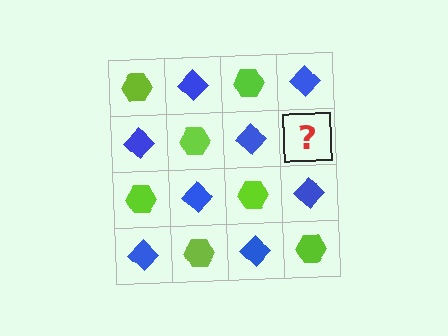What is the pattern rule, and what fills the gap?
The rule is that it alternates lime hexagon and blue diamond in a checkerboard pattern. The gap should be filled with a lime hexagon.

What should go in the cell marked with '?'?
The missing cell should contain a lime hexagon.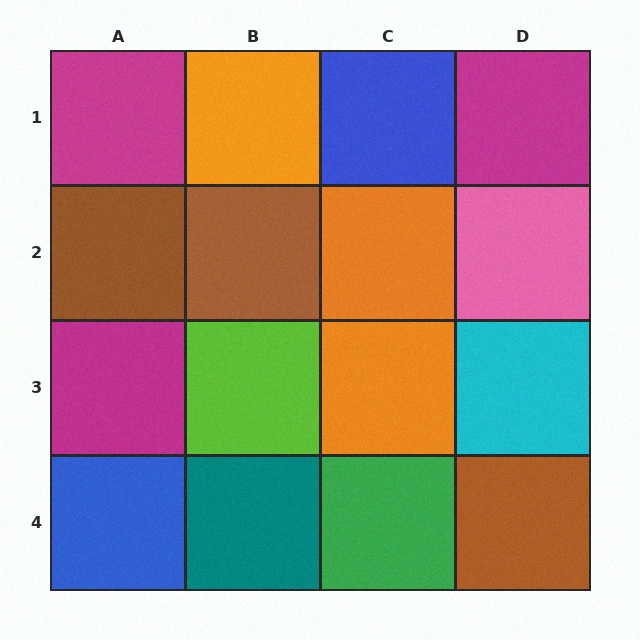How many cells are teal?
1 cell is teal.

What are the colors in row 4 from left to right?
Blue, teal, green, brown.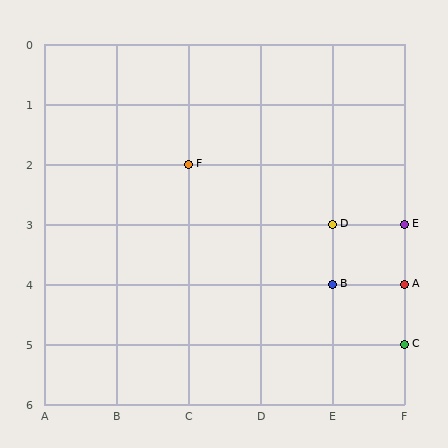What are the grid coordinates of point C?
Point C is at grid coordinates (F, 5).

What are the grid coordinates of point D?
Point D is at grid coordinates (E, 3).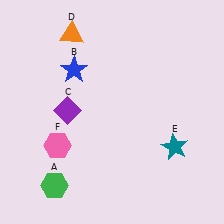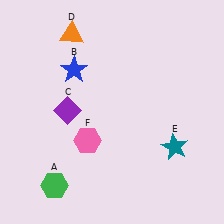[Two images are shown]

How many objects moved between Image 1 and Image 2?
1 object moved between the two images.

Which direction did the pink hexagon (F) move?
The pink hexagon (F) moved right.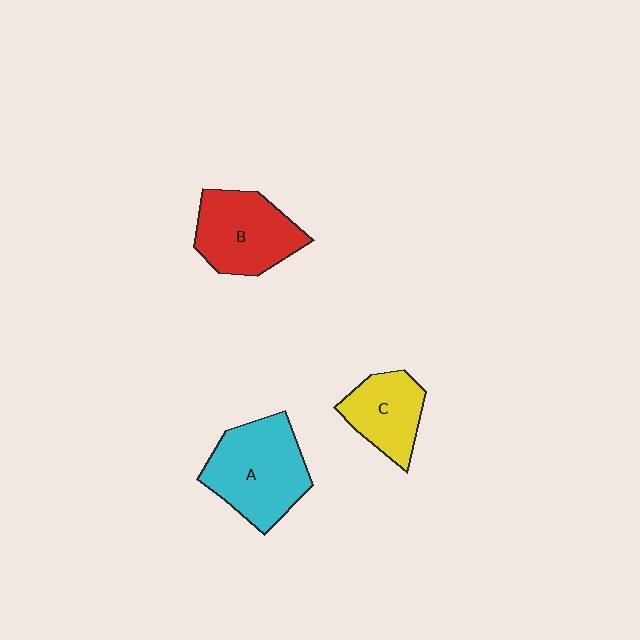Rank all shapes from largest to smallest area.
From largest to smallest: A (cyan), B (red), C (yellow).